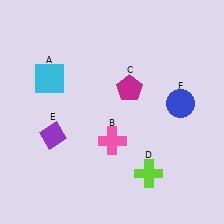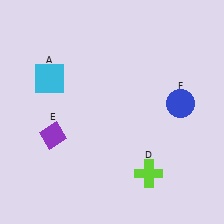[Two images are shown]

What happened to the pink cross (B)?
The pink cross (B) was removed in Image 2. It was in the bottom-right area of Image 1.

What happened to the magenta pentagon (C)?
The magenta pentagon (C) was removed in Image 2. It was in the top-right area of Image 1.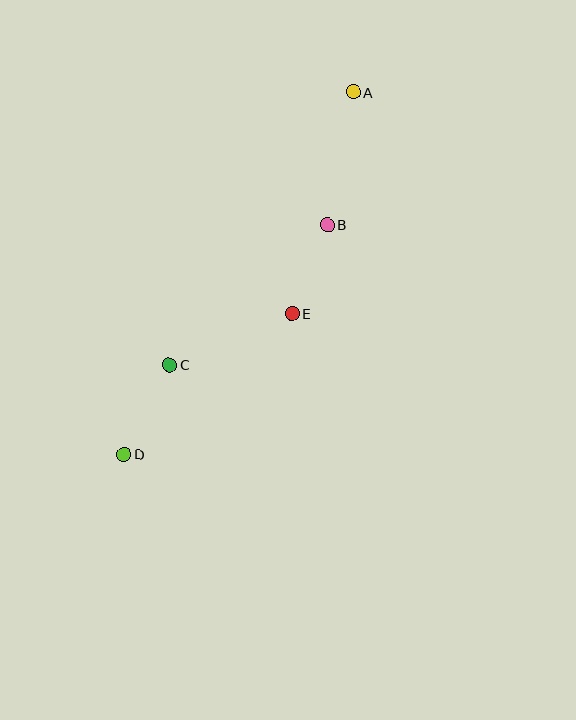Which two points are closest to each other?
Points B and E are closest to each other.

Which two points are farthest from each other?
Points A and D are farthest from each other.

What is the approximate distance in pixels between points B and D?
The distance between B and D is approximately 307 pixels.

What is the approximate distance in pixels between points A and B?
The distance between A and B is approximately 135 pixels.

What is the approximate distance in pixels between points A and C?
The distance between A and C is approximately 329 pixels.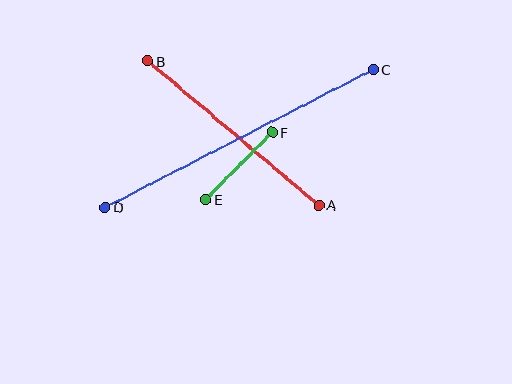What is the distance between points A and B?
The distance is approximately 223 pixels.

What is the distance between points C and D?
The distance is approximately 302 pixels.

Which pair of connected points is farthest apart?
Points C and D are farthest apart.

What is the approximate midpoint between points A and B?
The midpoint is at approximately (233, 133) pixels.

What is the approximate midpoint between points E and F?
The midpoint is at approximately (239, 166) pixels.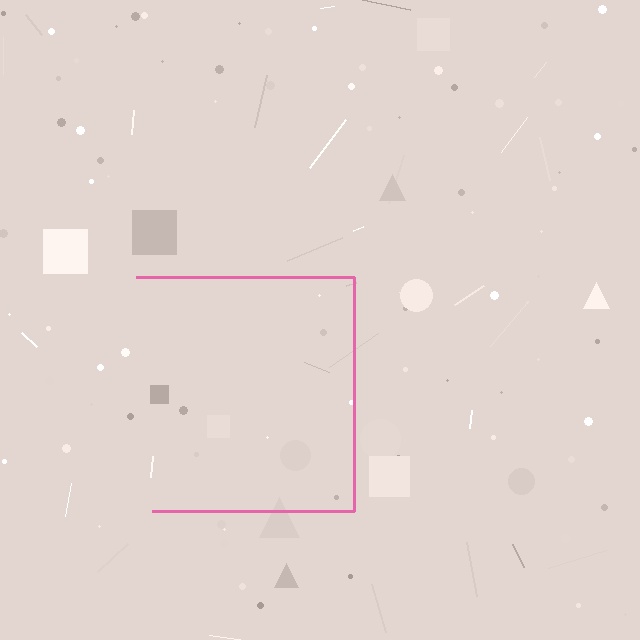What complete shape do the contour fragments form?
The contour fragments form a square.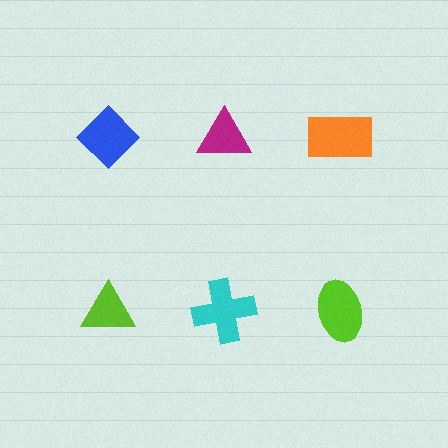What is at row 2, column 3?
A lime ellipse.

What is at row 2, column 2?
A cyan cross.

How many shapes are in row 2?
3 shapes.